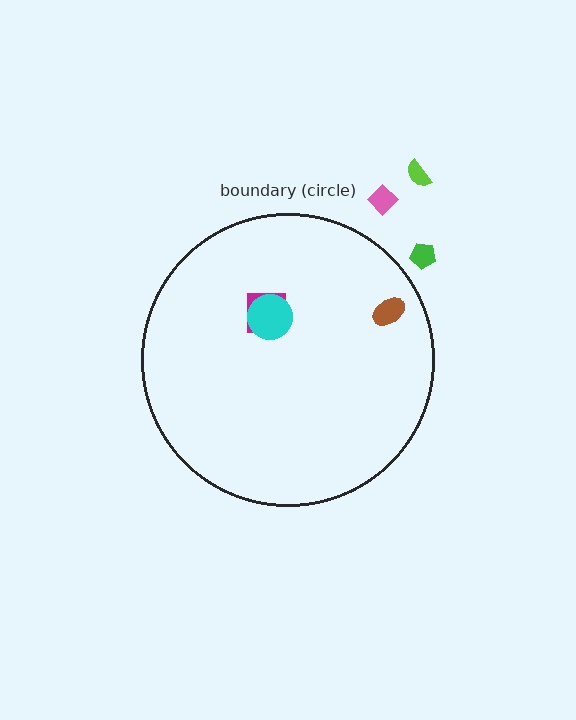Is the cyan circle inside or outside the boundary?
Inside.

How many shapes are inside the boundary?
3 inside, 3 outside.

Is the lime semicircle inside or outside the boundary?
Outside.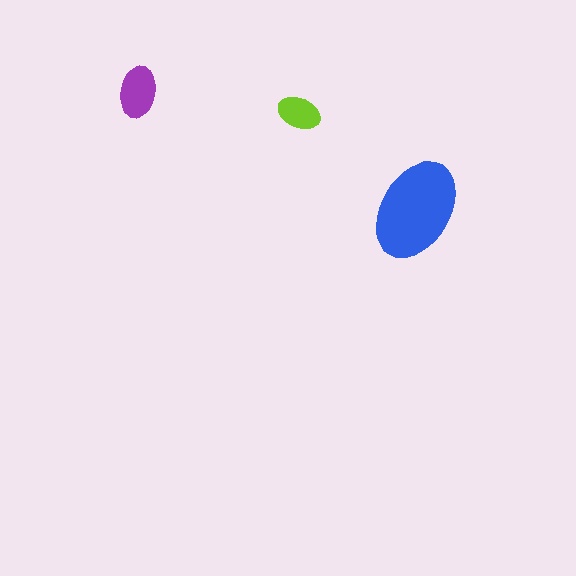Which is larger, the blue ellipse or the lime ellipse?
The blue one.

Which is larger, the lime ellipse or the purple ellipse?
The purple one.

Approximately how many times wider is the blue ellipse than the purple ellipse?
About 2 times wider.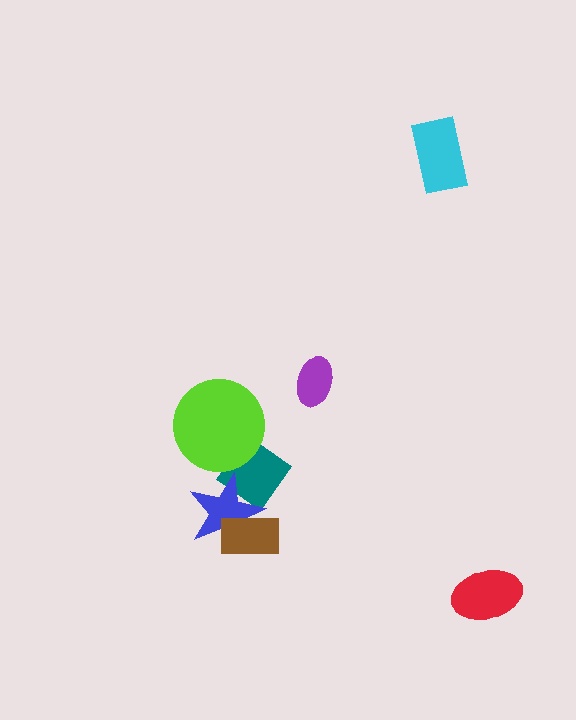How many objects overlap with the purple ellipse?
0 objects overlap with the purple ellipse.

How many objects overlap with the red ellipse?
0 objects overlap with the red ellipse.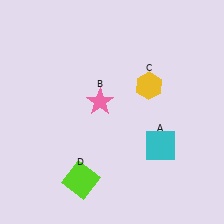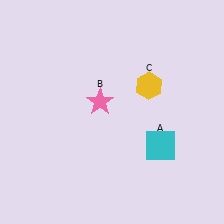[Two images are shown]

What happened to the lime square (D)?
The lime square (D) was removed in Image 2. It was in the bottom-left area of Image 1.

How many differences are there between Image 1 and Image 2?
There is 1 difference between the two images.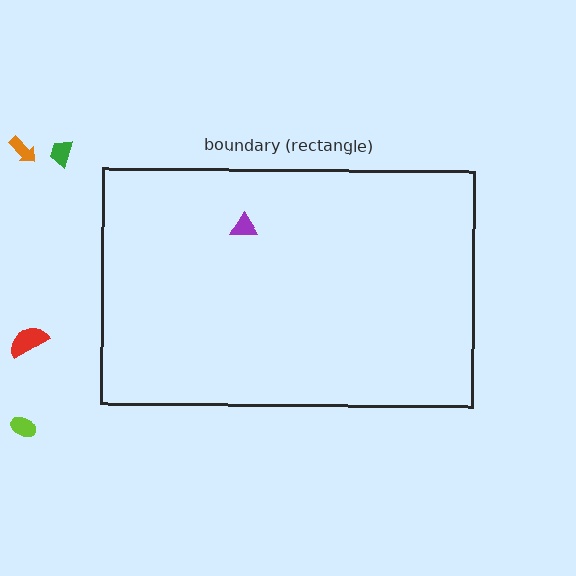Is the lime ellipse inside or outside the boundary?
Outside.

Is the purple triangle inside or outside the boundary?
Inside.